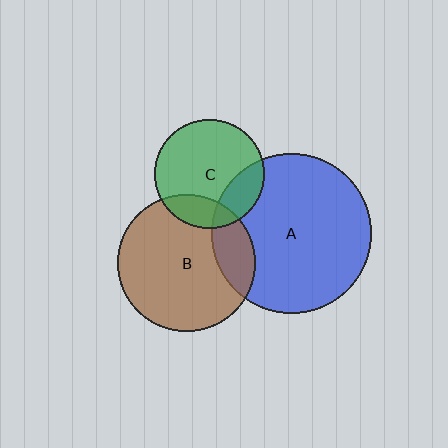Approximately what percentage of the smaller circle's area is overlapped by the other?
Approximately 20%.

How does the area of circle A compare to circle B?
Approximately 1.4 times.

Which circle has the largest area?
Circle A (blue).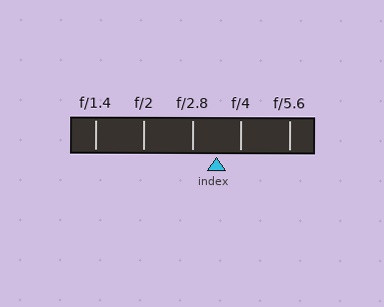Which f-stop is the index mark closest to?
The index mark is closest to f/4.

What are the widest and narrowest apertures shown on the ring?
The widest aperture shown is f/1.4 and the narrowest is f/5.6.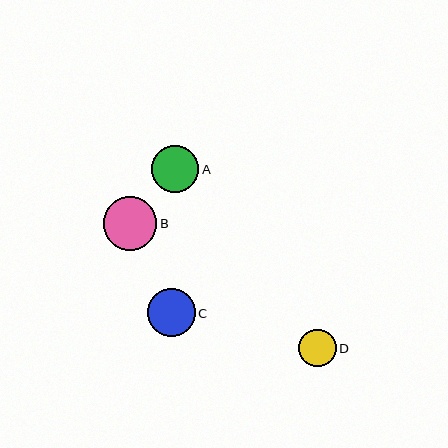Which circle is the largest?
Circle B is the largest with a size of approximately 54 pixels.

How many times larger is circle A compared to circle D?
Circle A is approximately 1.3 times the size of circle D.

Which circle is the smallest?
Circle D is the smallest with a size of approximately 37 pixels.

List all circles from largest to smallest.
From largest to smallest: B, C, A, D.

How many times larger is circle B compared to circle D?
Circle B is approximately 1.4 times the size of circle D.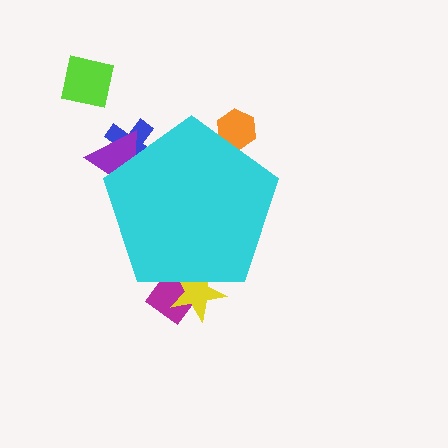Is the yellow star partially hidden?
Yes, the yellow star is partially hidden behind the cyan pentagon.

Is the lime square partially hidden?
No, the lime square is fully visible.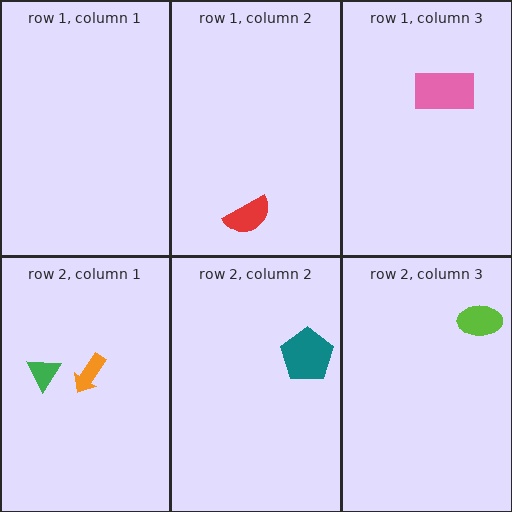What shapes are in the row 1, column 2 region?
The red semicircle.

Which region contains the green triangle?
The row 2, column 1 region.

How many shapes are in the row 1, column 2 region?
1.